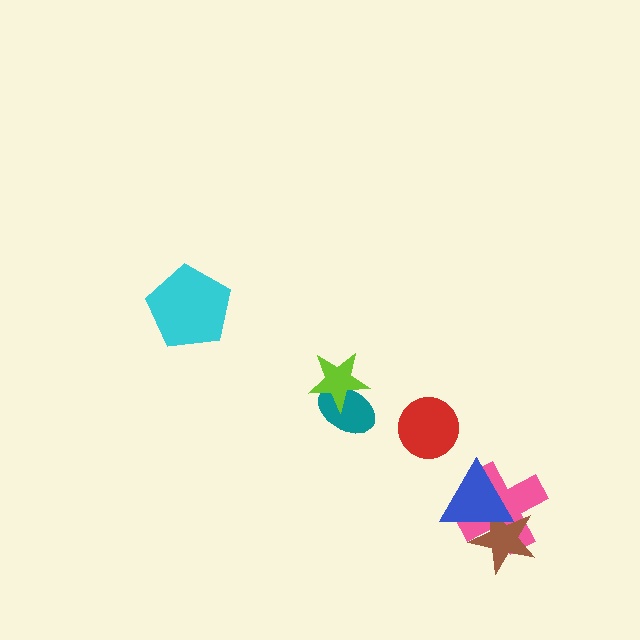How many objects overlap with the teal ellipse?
1 object overlaps with the teal ellipse.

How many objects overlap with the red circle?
0 objects overlap with the red circle.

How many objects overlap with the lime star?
1 object overlaps with the lime star.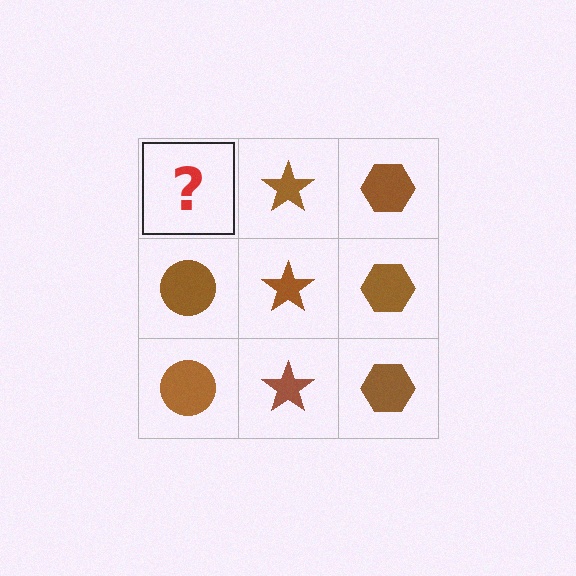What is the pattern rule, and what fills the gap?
The rule is that each column has a consistent shape. The gap should be filled with a brown circle.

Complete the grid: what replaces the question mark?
The question mark should be replaced with a brown circle.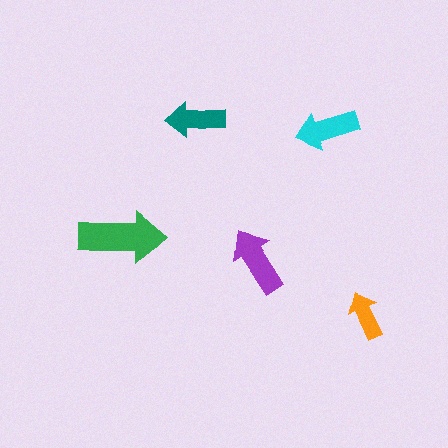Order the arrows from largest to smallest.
the green one, the purple one, the cyan one, the teal one, the orange one.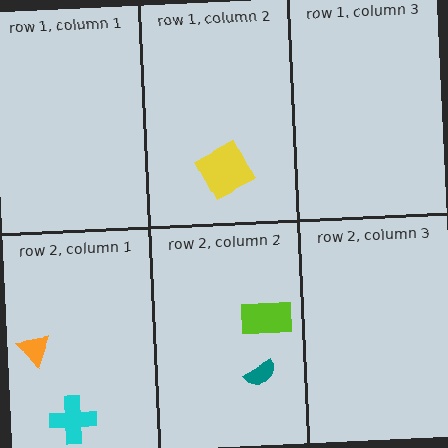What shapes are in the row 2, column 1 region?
The orange triangle, the cyan cross.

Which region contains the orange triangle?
The row 2, column 1 region.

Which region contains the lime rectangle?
The row 2, column 2 region.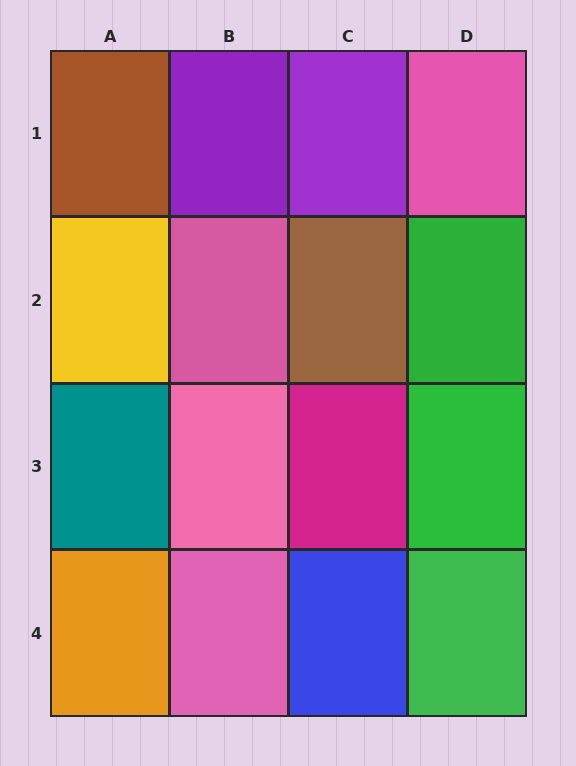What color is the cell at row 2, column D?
Green.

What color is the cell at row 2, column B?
Pink.